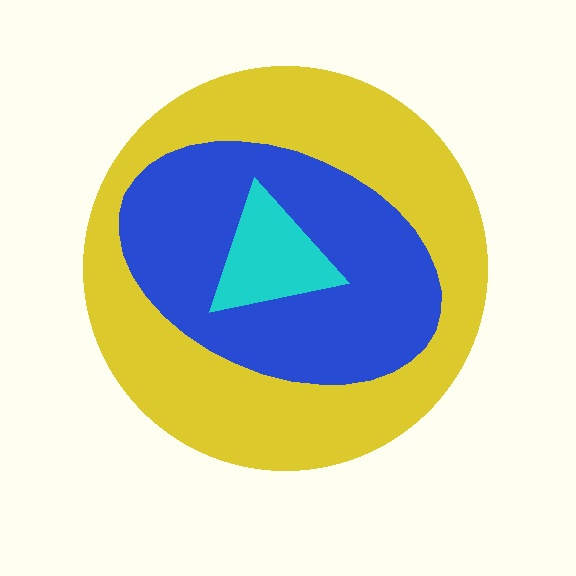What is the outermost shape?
The yellow circle.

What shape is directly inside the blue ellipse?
The cyan triangle.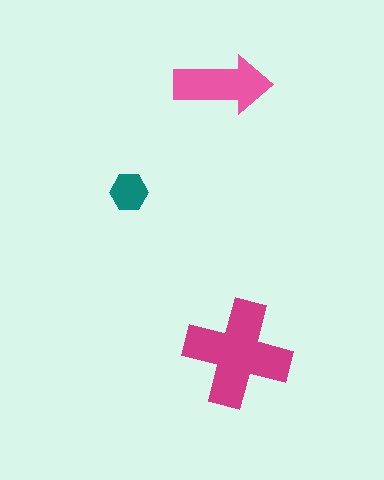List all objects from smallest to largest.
The teal hexagon, the pink arrow, the magenta cross.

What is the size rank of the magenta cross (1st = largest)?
1st.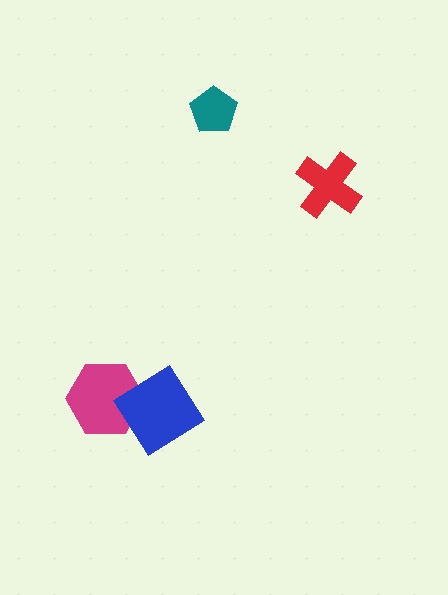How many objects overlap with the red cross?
0 objects overlap with the red cross.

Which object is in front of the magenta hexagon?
The blue diamond is in front of the magenta hexagon.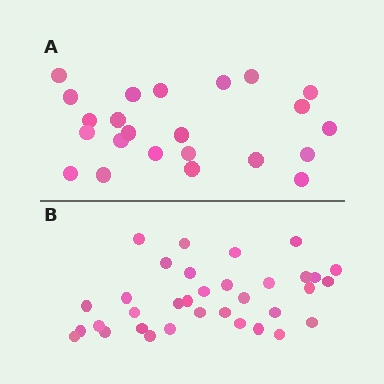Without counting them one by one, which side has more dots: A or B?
Region B (the bottom region) has more dots.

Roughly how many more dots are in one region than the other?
Region B has roughly 12 or so more dots than region A.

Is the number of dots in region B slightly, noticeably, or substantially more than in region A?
Region B has substantially more. The ratio is roughly 1.5 to 1.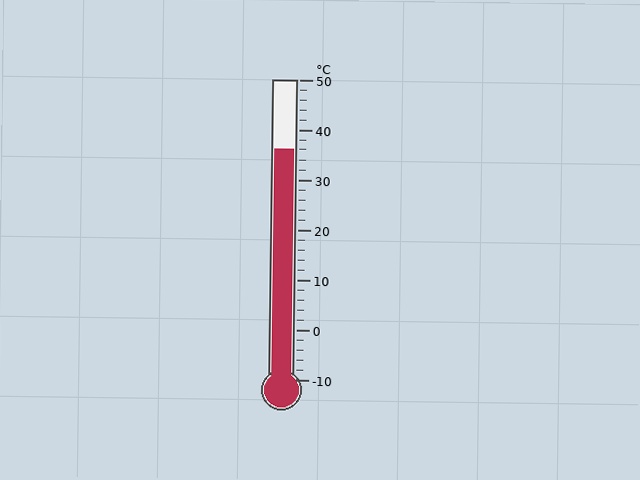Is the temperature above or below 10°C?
The temperature is above 10°C.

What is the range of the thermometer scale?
The thermometer scale ranges from -10°C to 50°C.